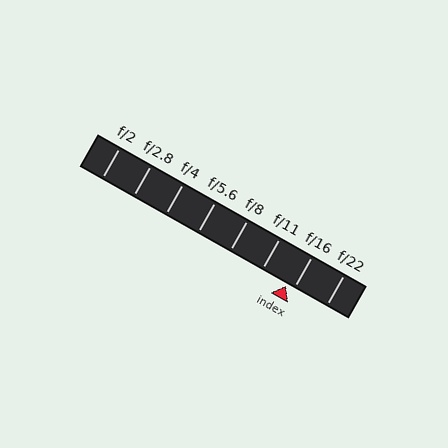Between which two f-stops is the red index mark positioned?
The index mark is between f/11 and f/16.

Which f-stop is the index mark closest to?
The index mark is closest to f/16.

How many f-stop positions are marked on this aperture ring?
There are 8 f-stop positions marked.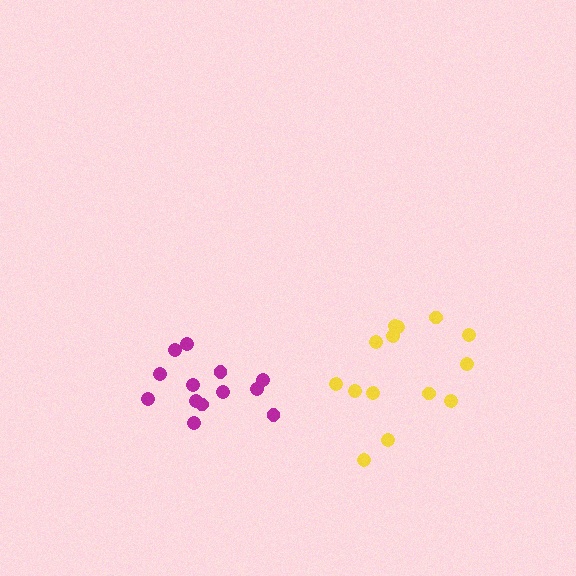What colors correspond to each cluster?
The clusters are colored: magenta, yellow.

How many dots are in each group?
Group 1: 13 dots, Group 2: 14 dots (27 total).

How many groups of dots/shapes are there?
There are 2 groups.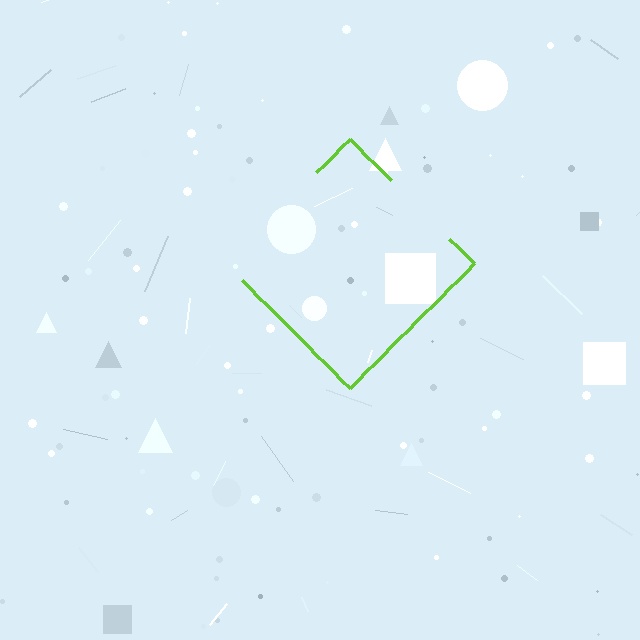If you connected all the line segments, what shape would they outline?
They would outline a diamond.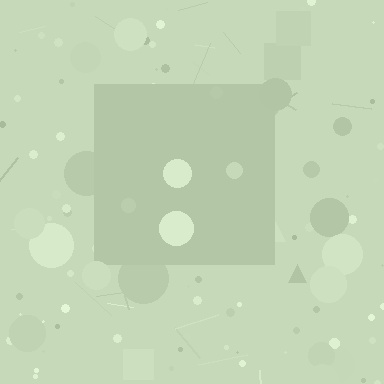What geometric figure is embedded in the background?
A square is embedded in the background.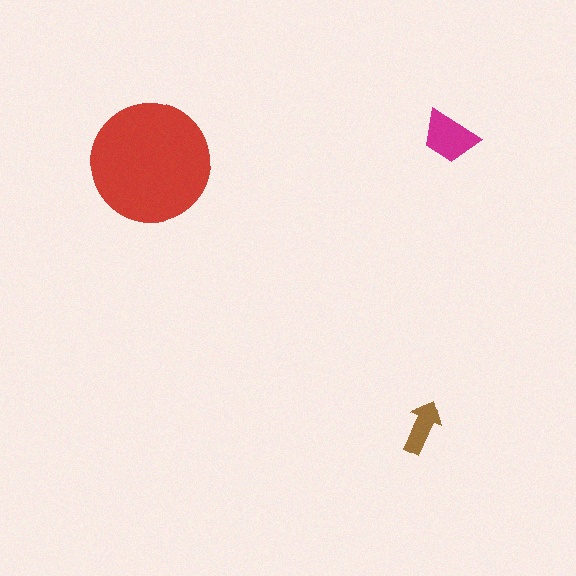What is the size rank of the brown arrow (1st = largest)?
3rd.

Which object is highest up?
The magenta trapezoid is topmost.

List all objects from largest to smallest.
The red circle, the magenta trapezoid, the brown arrow.